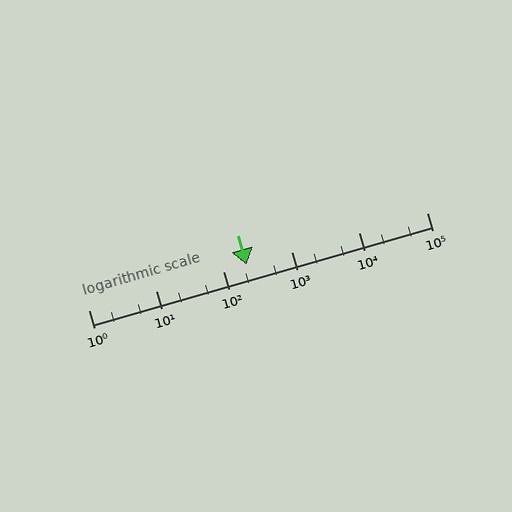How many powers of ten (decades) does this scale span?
The scale spans 5 decades, from 1 to 100000.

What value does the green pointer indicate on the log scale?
The pointer indicates approximately 220.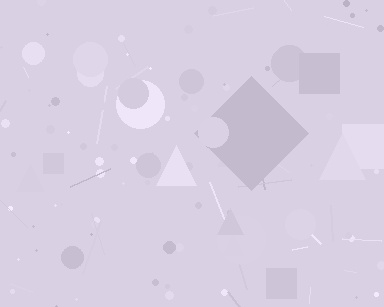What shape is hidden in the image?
A diamond is hidden in the image.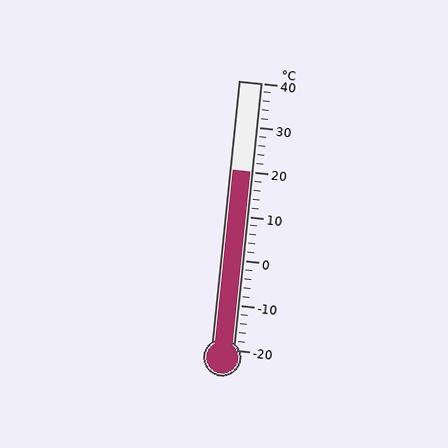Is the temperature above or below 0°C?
The temperature is above 0°C.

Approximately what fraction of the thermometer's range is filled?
The thermometer is filled to approximately 65% of its range.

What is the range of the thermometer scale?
The thermometer scale ranges from -20°C to 40°C.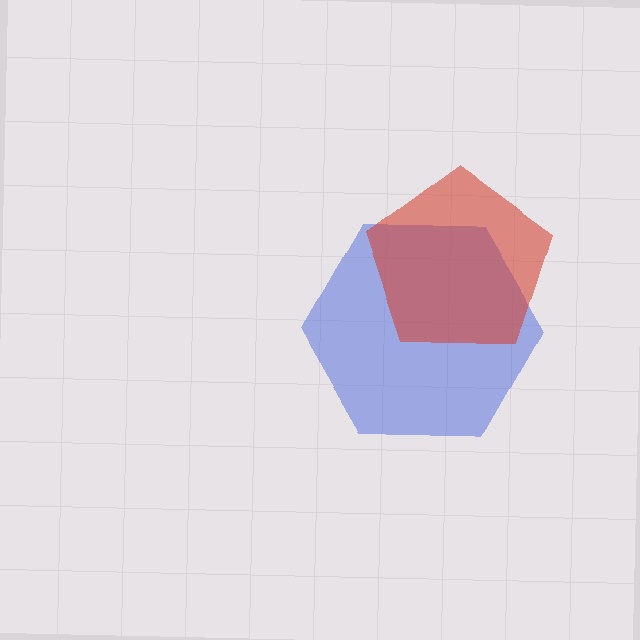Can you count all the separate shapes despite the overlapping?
Yes, there are 2 separate shapes.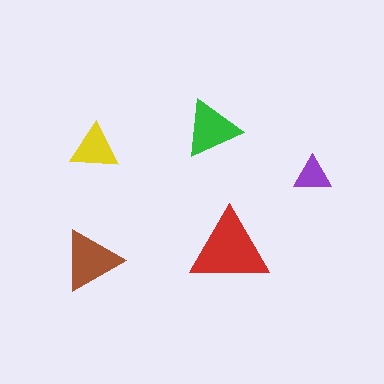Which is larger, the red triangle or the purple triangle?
The red one.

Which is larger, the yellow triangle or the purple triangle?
The yellow one.